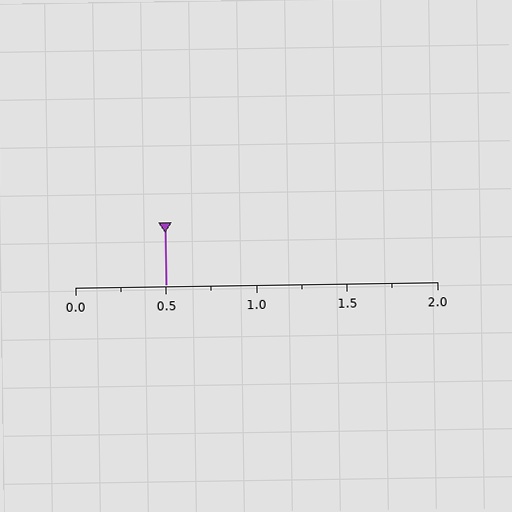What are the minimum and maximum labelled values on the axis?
The axis runs from 0.0 to 2.0.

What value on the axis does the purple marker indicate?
The marker indicates approximately 0.5.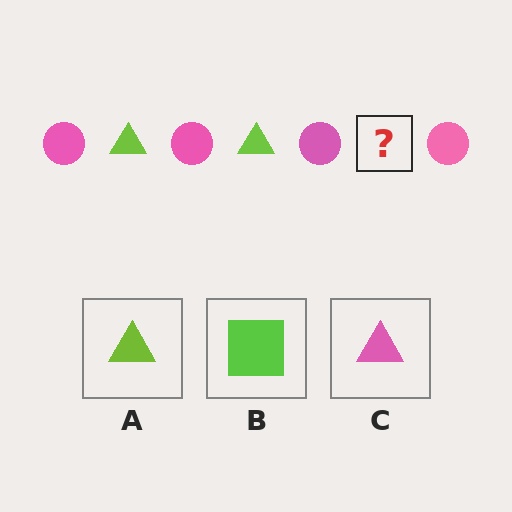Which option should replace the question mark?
Option A.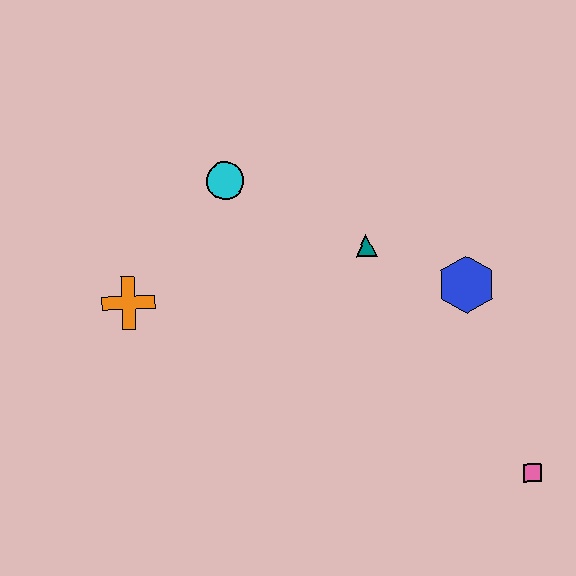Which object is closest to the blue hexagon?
The teal triangle is closest to the blue hexagon.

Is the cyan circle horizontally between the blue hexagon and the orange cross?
Yes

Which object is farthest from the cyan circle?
The pink square is farthest from the cyan circle.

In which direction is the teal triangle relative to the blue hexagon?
The teal triangle is to the left of the blue hexagon.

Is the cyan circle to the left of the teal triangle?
Yes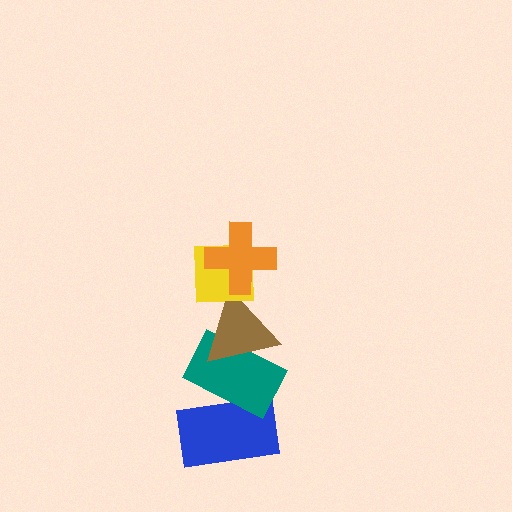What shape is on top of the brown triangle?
The yellow square is on top of the brown triangle.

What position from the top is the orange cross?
The orange cross is 1st from the top.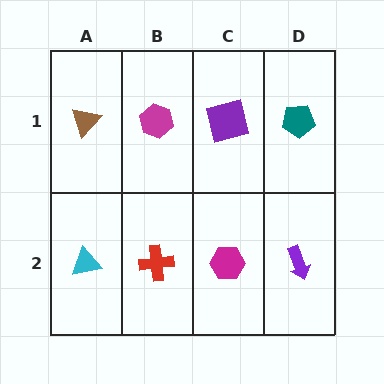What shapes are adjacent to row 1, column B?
A red cross (row 2, column B), a brown triangle (row 1, column A), a purple square (row 1, column C).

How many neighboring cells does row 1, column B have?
3.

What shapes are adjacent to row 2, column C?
A purple square (row 1, column C), a red cross (row 2, column B), a purple arrow (row 2, column D).